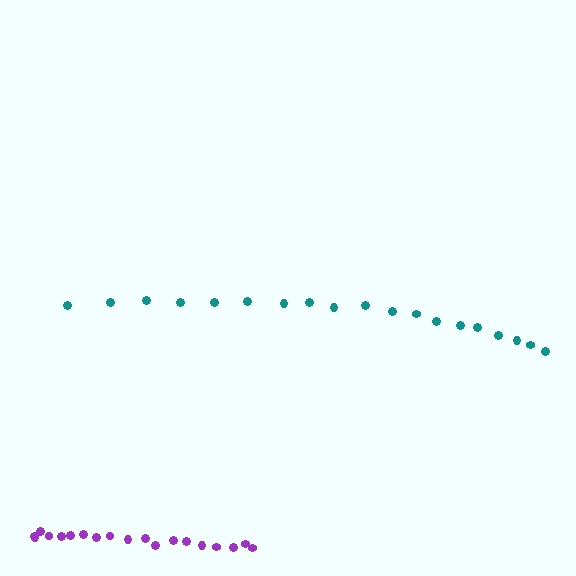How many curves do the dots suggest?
There are 2 distinct paths.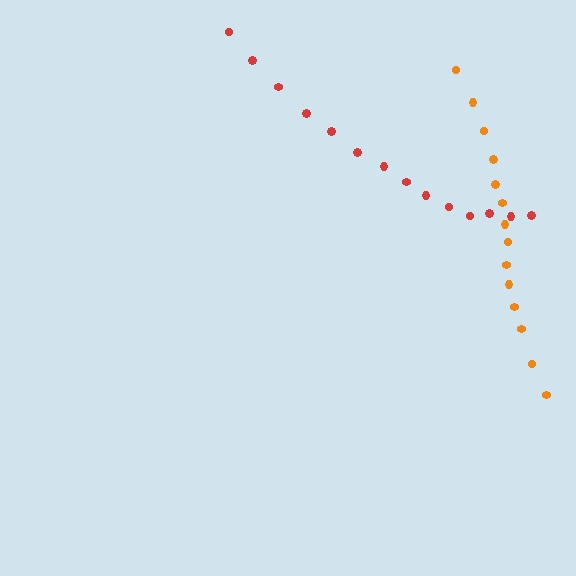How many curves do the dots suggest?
There are 2 distinct paths.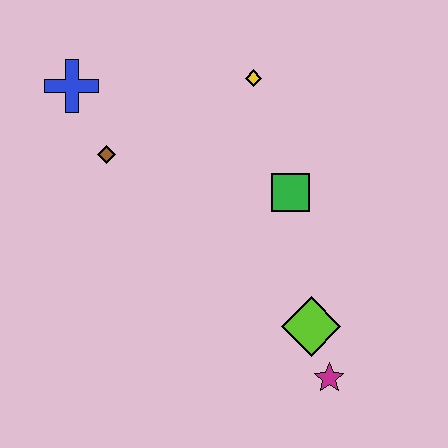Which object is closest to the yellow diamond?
The green square is closest to the yellow diamond.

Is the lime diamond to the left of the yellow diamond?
No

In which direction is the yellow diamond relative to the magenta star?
The yellow diamond is above the magenta star.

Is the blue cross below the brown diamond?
No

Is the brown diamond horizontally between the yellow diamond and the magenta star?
No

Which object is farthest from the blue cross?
The magenta star is farthest from the blue cross.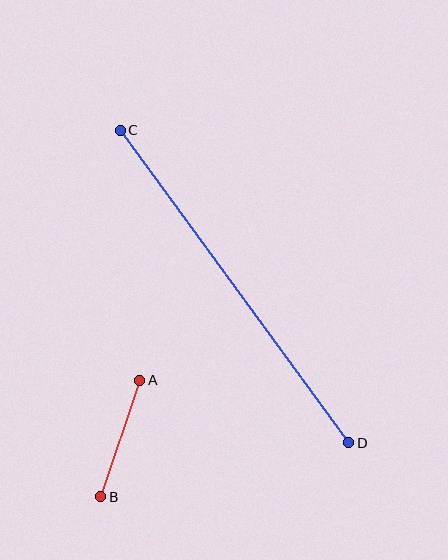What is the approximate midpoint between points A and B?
The midpoint is at approximately (120, 439) pixels.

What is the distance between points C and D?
The distance is approximately 387 pixels.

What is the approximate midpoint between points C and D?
The midpoint is at approximately (234, 287) pixels.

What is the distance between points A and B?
The distance is approximately 123 pixels.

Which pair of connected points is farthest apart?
Points C and D are farthest apart.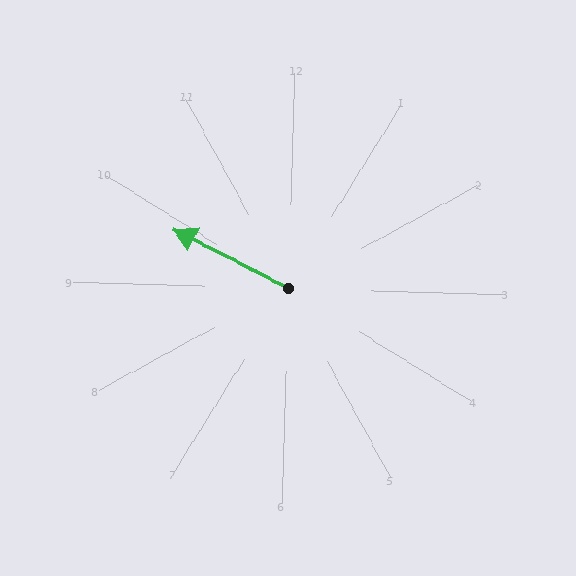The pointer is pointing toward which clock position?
Roughly 10 o'clock.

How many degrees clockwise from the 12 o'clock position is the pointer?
Approximately 296 degrees.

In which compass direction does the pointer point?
Northwest.